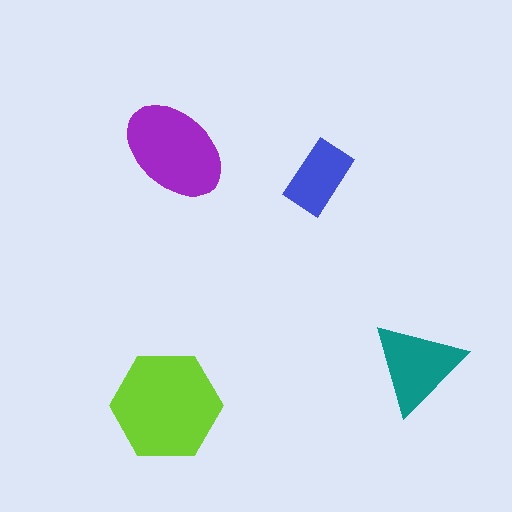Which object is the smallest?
The blue rectangle.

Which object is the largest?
The lime hexagon.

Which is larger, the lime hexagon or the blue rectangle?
The lime hexagon.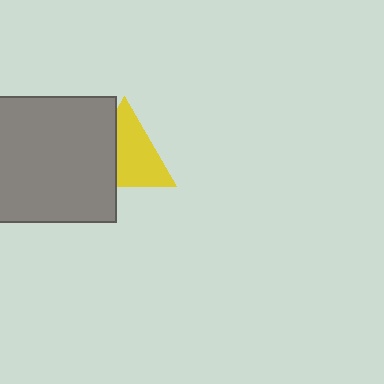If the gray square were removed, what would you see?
You would see the complete yellow triangle.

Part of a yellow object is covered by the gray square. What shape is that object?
It is a triangle.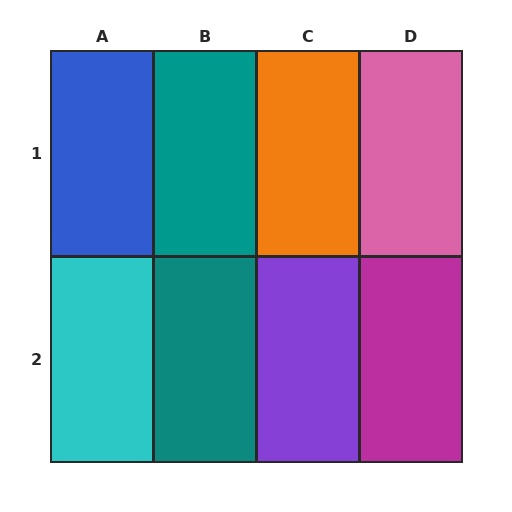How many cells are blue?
1 cell is blue.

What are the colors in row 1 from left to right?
Blue, teal, orange, pink.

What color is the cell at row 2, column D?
Magenta.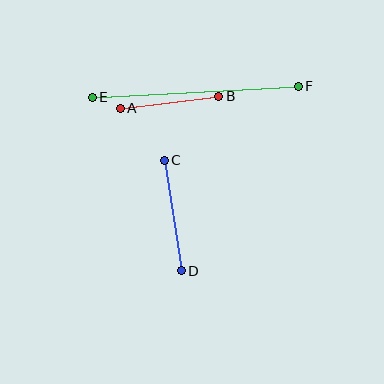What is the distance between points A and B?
The distance is approximately 99 pixels.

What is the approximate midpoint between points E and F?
The midpoint is at approximately (195, 92) pixels.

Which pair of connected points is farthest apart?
Points E and F are farthest apart.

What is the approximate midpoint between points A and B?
The midpoint is at approximately (170, 102) pixels.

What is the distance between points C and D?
The distance is approximately 112 pixels.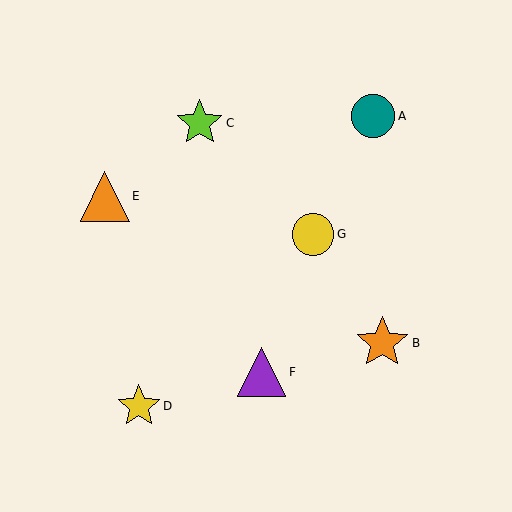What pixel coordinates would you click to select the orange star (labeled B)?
Click at (382, 343) to select the orange star B.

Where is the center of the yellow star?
The center of the yellow star is at (139, 406).